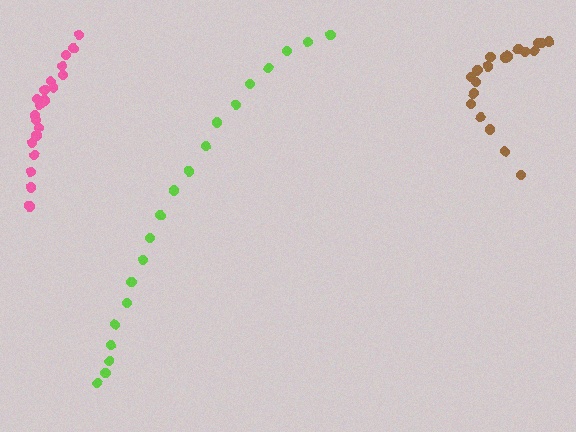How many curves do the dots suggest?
There are 3 distinct paths.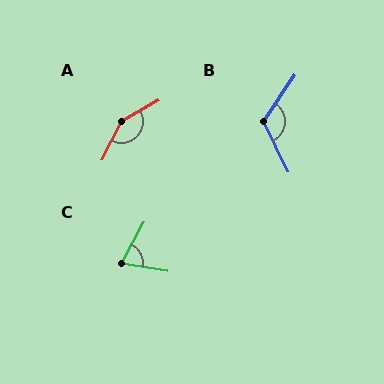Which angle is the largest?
A, at approximately 147 degrees.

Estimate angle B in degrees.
Approximately 120 degrees.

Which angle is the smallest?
C, at approximately 71 degrees.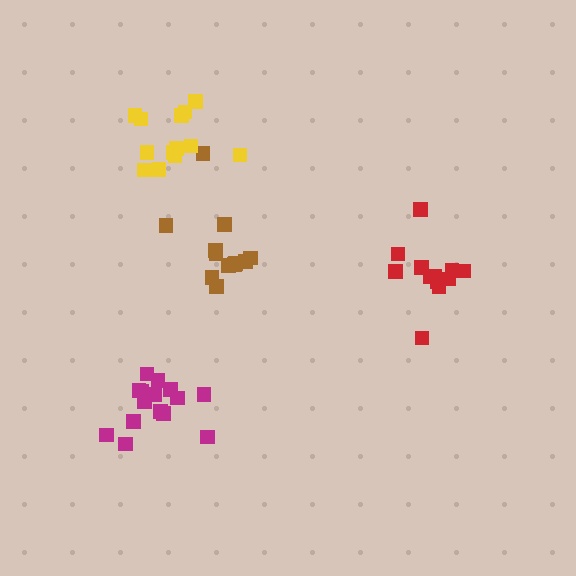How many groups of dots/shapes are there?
There are 4 groups.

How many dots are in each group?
Group 1: 12 dots, Group 2: 13 dots, Group 3: 15 dots, Group 4: 13 dots (53 total).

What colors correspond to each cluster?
The clusters are colored: red, brown, magenta, yellow.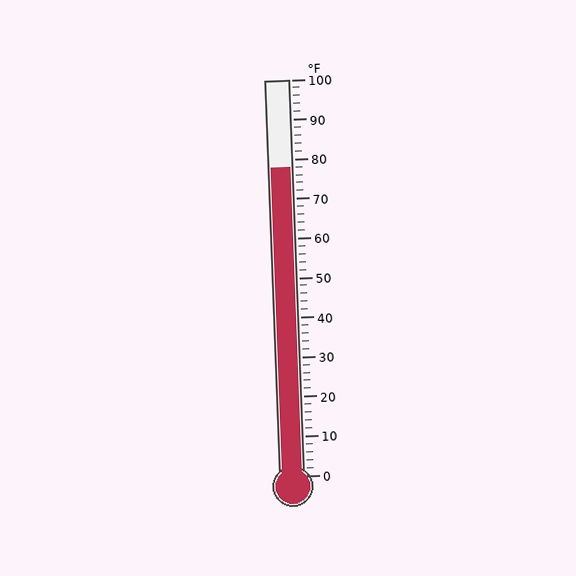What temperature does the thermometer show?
The thermometer shows approximately 78°F.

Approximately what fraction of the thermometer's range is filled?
The thermometer is filled to approximately 80% of its range.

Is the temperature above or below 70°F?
The temperature is above 70°F.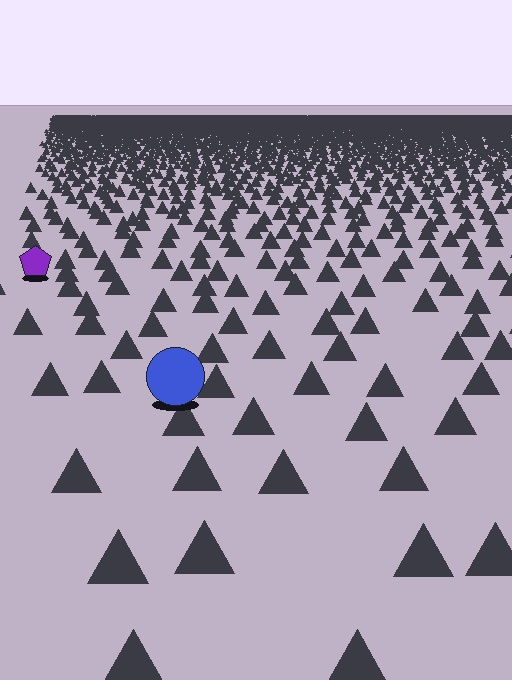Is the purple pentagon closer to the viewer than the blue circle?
No. The blue circle is closer — you can tell from the texture gradient: the ground texture is coarser near it.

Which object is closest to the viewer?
The blue circle is closest. The texture marks near it are larger and more spread out.